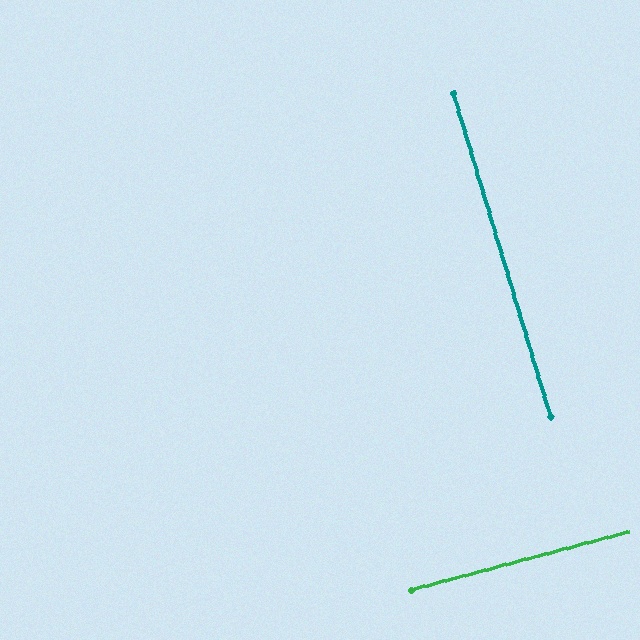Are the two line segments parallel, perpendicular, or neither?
Perpendicular — they meet at approximately 88°.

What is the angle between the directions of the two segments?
Approximately 88 degrees.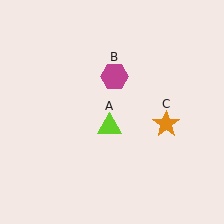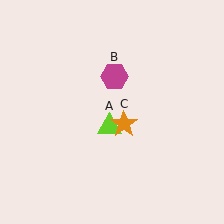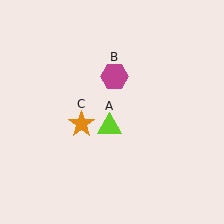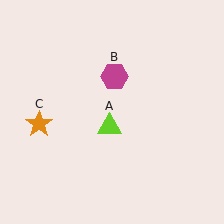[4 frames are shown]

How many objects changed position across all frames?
1 object changed position: orange star (object C).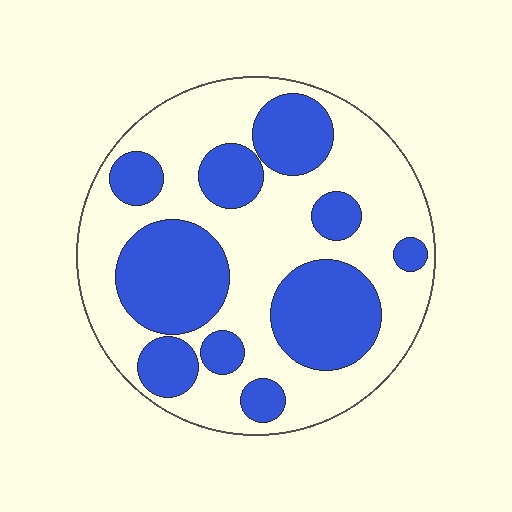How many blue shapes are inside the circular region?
10.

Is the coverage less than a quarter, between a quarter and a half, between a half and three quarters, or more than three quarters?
Between a quarter and a half.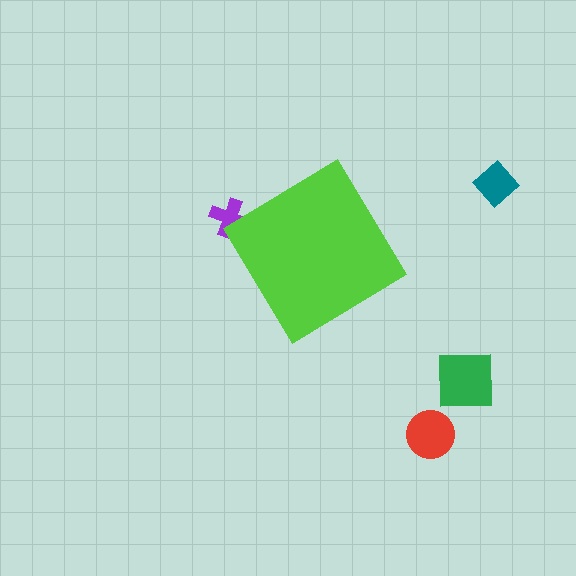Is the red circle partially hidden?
No, the red circle is fully visible.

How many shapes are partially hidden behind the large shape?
1 shape is partially hidden.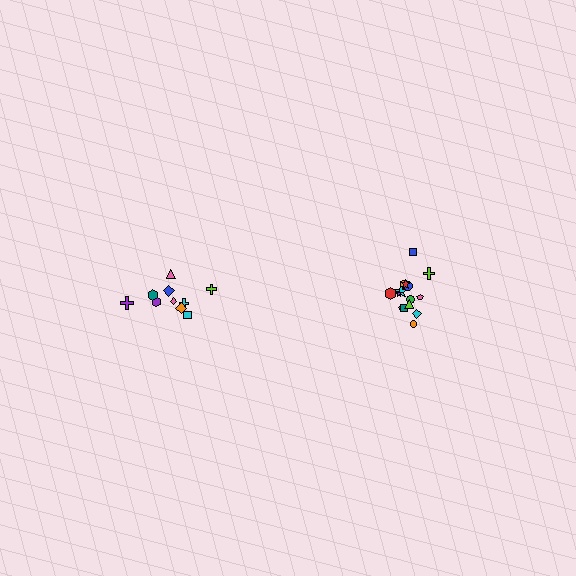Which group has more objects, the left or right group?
The right group.